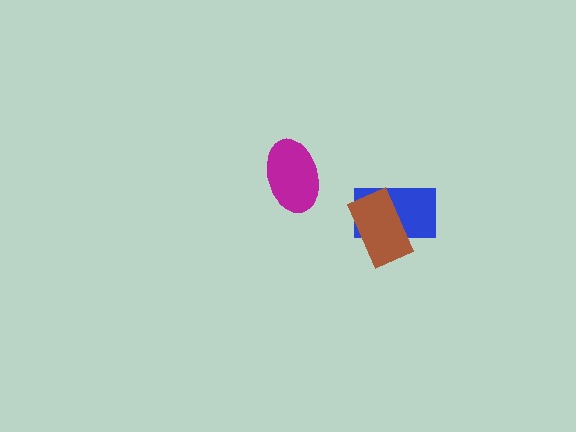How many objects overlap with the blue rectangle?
1 object overlaps with the blue rectangle.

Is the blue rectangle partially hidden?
Yes, it is partially covered by another shape.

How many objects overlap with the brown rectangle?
1 object overlaps with the brown rectangle.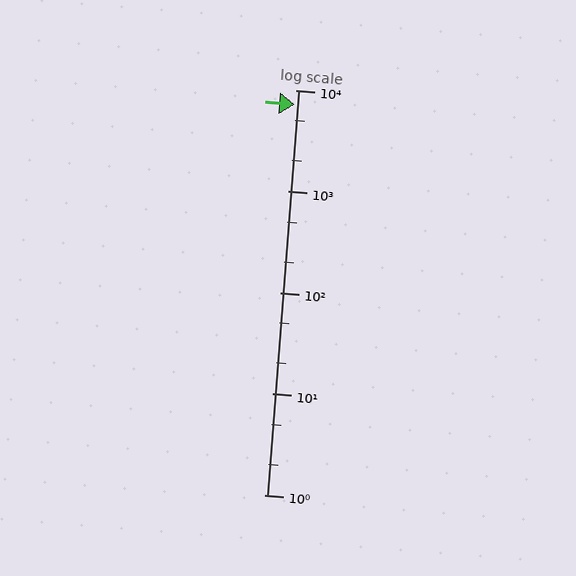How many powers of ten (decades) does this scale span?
The scale spans 4 decades, from 1 to 10000.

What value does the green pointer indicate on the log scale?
The pointer indicates approximately 7200.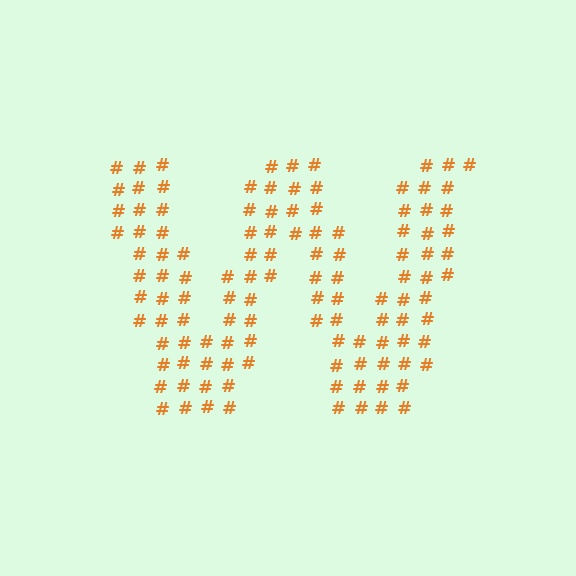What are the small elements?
The small elements are hash symbols.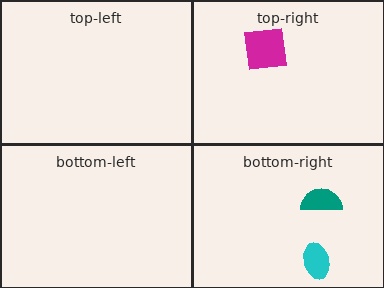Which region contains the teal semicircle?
The bottom-right region.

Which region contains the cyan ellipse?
The bottom-right region.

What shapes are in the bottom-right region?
The cyan ellipse, the teal semicircle.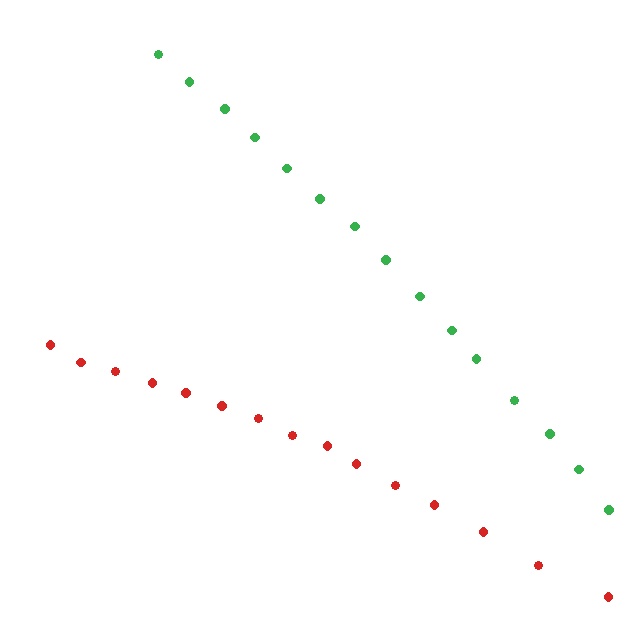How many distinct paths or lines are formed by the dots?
There are 2 distinct paths.